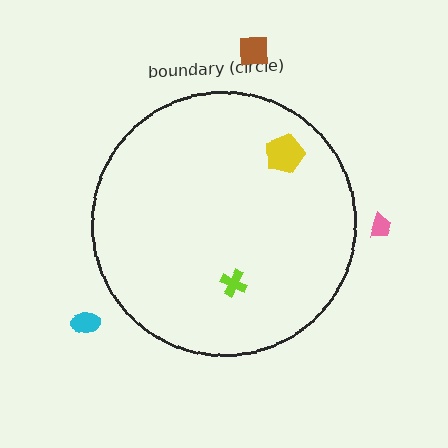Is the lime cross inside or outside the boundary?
Inside.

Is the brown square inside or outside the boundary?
Outside.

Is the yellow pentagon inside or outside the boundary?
Inside.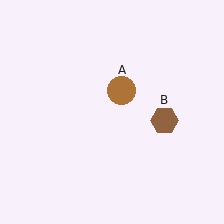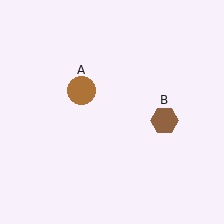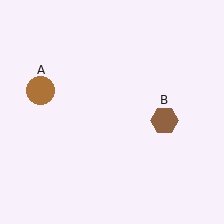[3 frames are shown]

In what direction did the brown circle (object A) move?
The brown circle (object A) moved left.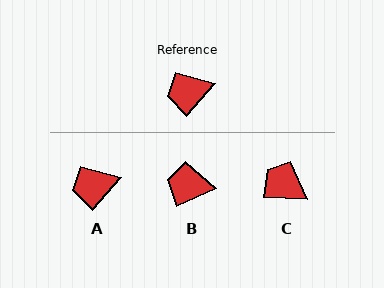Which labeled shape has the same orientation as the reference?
A.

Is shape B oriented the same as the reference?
No, it is off by about 25 degrees.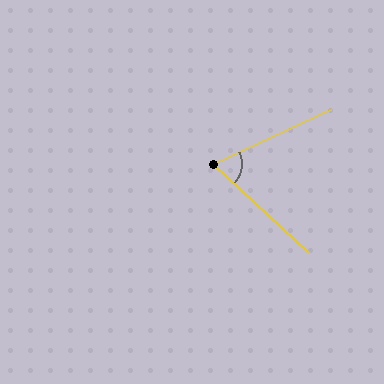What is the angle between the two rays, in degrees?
Approximately 68 degrees.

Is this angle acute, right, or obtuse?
It is acute.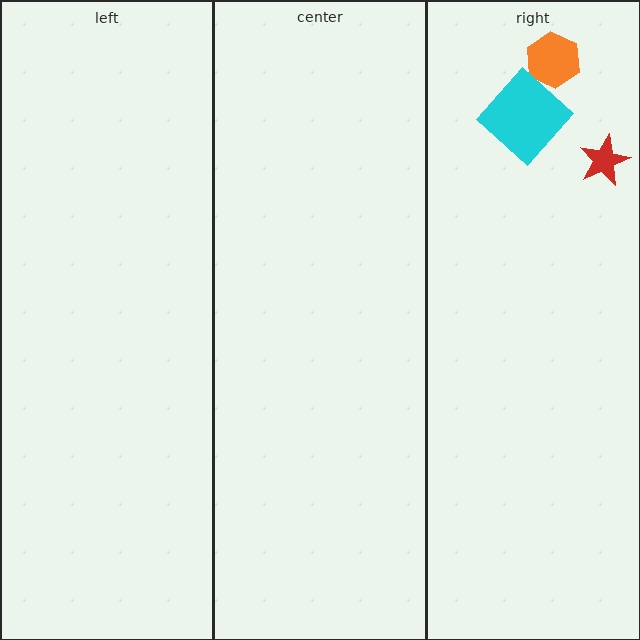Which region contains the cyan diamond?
The right region.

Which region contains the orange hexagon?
The right region.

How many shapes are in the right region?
3.